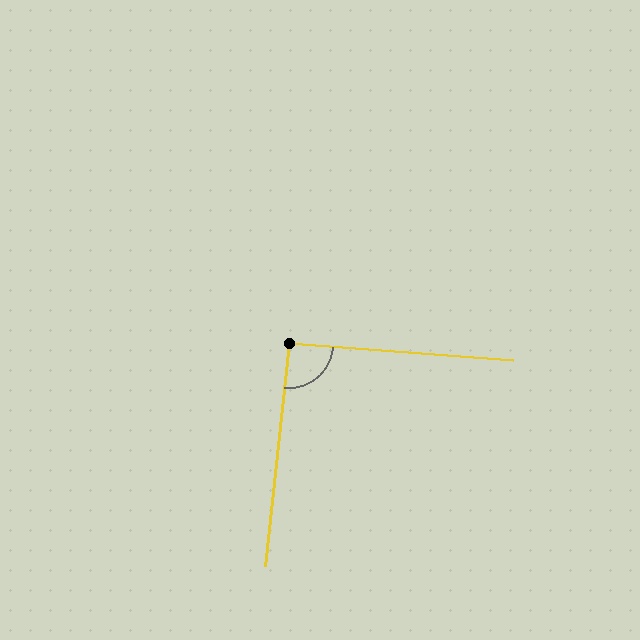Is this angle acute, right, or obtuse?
It is approximately a right angle.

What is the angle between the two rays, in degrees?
Approximately 92 degrees.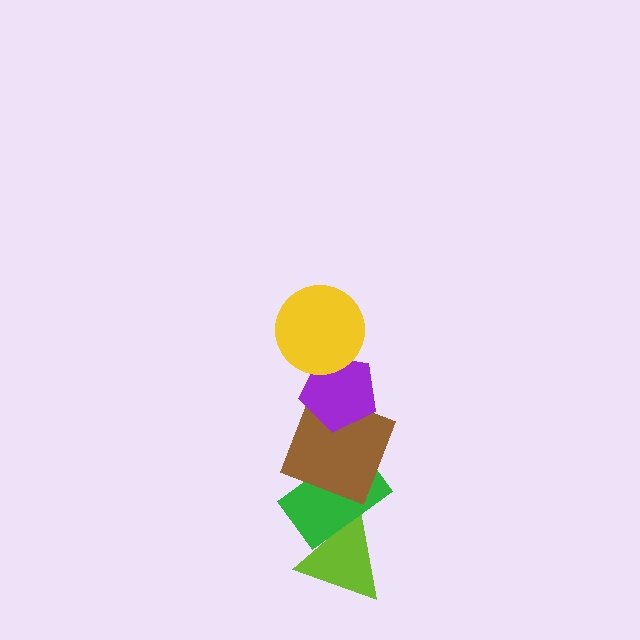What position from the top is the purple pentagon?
The purple pentagon is 2nd from the top.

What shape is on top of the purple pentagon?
The yellow circle is on top of the purple pentagon.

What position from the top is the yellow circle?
The yellow circle is 1st from the top.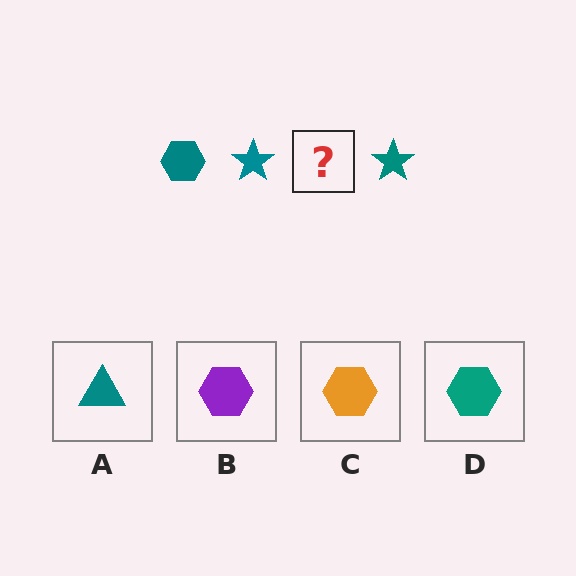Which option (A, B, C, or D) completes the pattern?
D.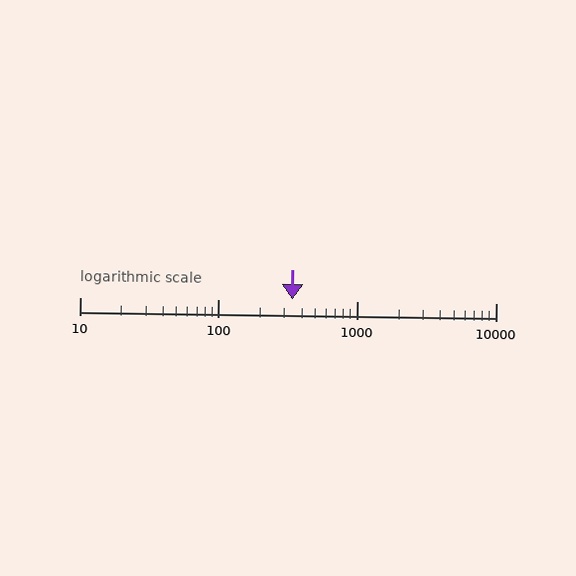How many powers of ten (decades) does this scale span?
The scale spans 3 decades, from 10 to 10000.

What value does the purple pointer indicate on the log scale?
The pointer indicates approximately 340.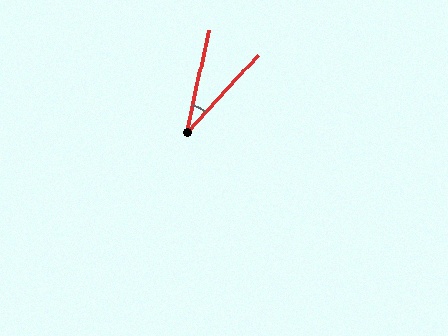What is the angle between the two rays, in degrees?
Approximately 30 degrees.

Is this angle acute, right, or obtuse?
It is acute.